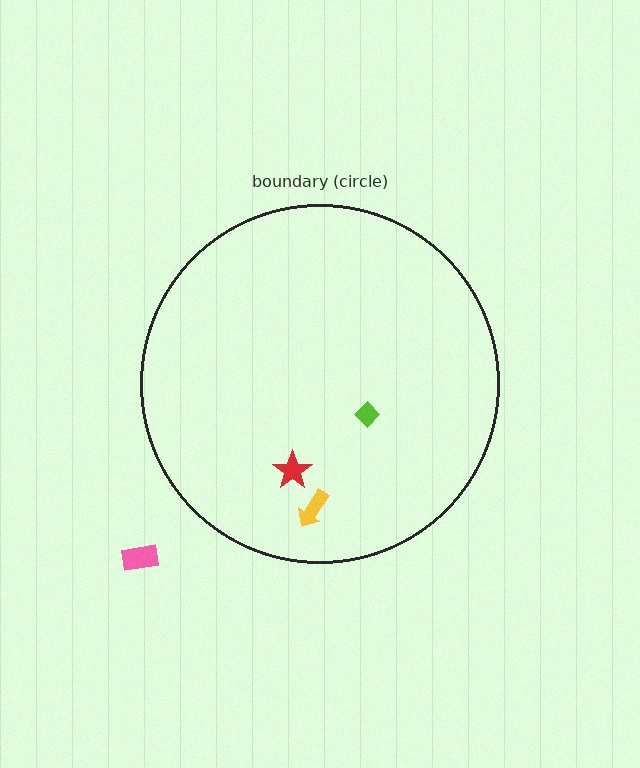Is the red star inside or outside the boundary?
Inside.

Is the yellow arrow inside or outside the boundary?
Inside.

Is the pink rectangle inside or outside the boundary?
Outside.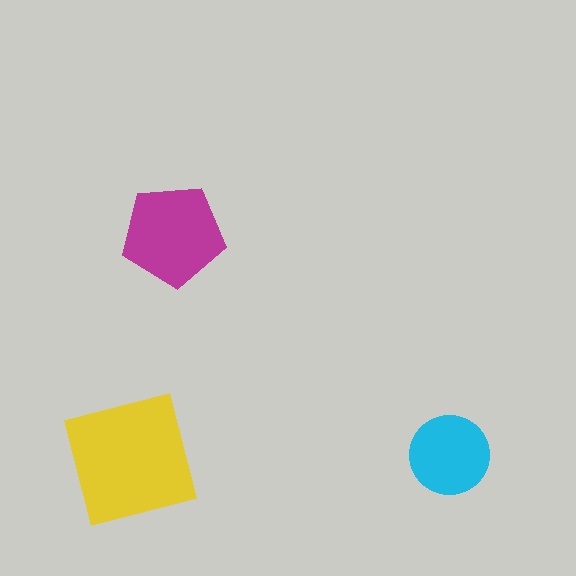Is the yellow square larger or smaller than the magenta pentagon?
Larger.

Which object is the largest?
The yellow square.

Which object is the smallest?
The cyan circle.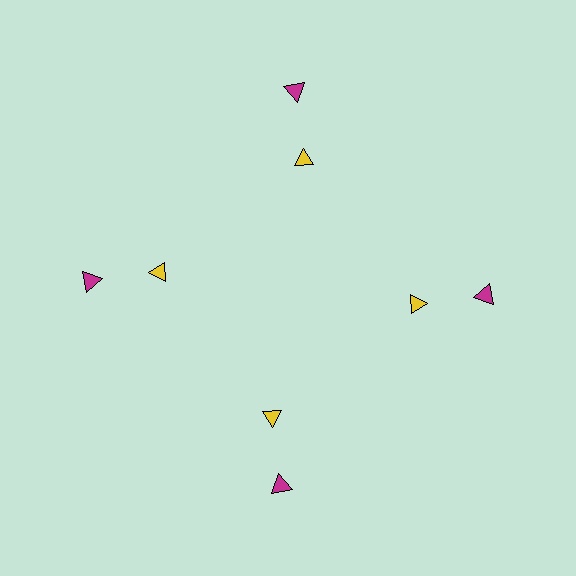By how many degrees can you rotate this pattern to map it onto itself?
The pattern maps onto itself every 90 degrees of rotation.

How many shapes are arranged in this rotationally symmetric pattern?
There are 8 shapes, arranged in 4 groups of 2.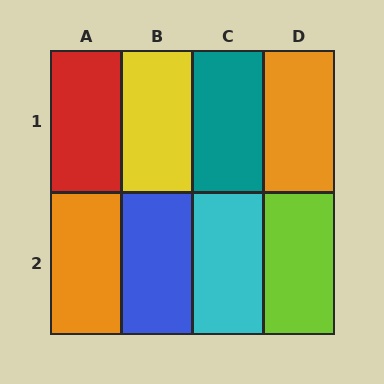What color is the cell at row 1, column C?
Teal.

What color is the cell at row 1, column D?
Orange.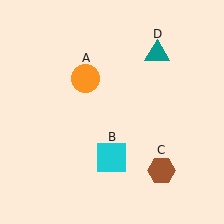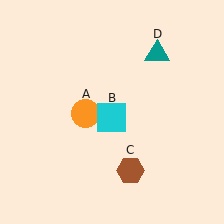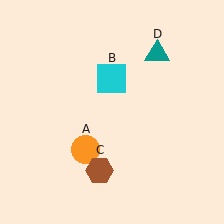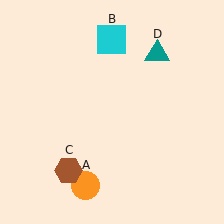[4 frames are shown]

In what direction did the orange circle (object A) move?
The orange circle (object A) moved down.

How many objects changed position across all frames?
3 objects changed position: orange circle (object A), cyan square (object B), brown hexagon (object C).